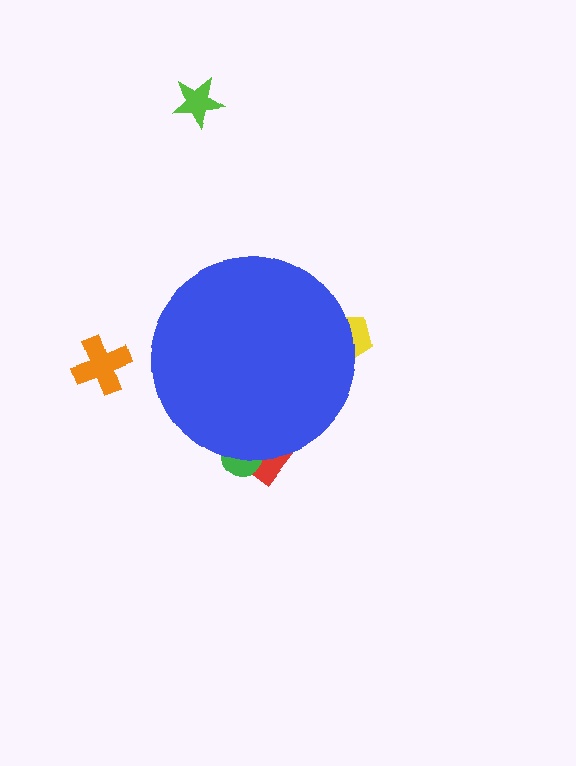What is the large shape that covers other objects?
A blue circle.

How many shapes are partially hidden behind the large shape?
3 shapes are partially hidden.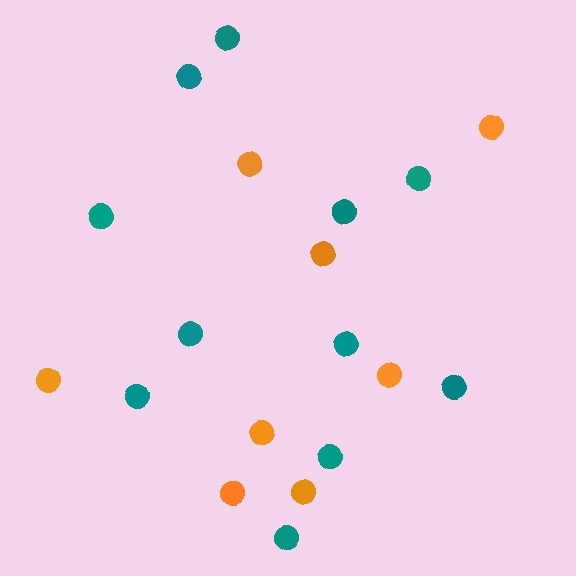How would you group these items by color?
There are 2 groups: one group of teal circles (11) and one group of orange circles (8).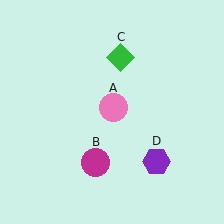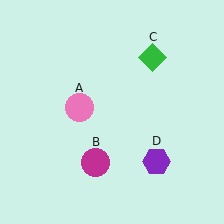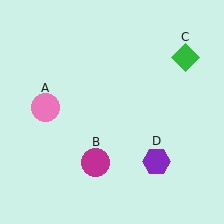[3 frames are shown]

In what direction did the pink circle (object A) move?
The pink circle (object A) moved left.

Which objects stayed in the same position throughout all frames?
Magenta circle (object B) and purple hexagon (object D) remained stationary.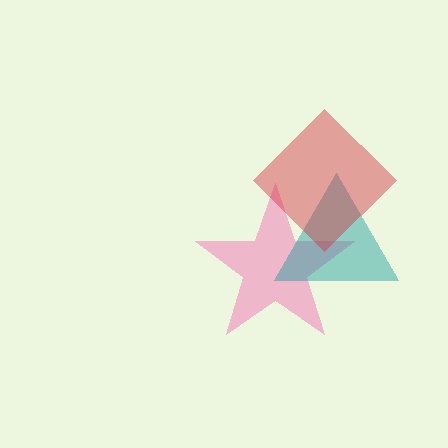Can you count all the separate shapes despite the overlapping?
Yes, there are 3 separate shapes.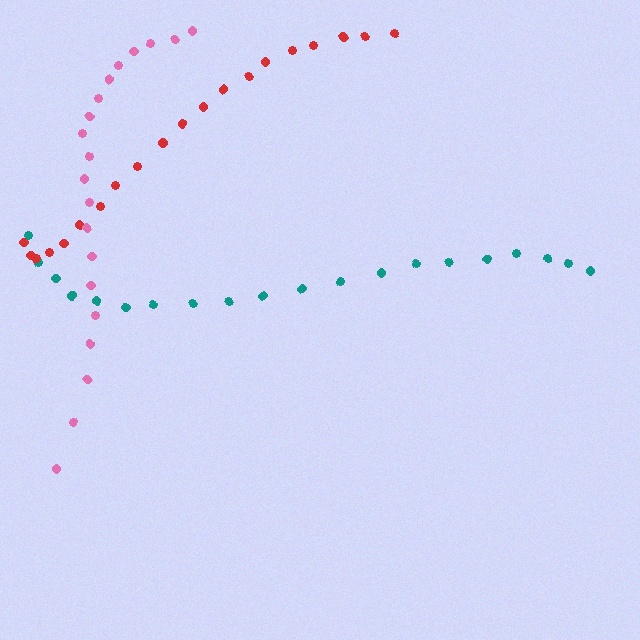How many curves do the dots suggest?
There are 3 distinct paths.